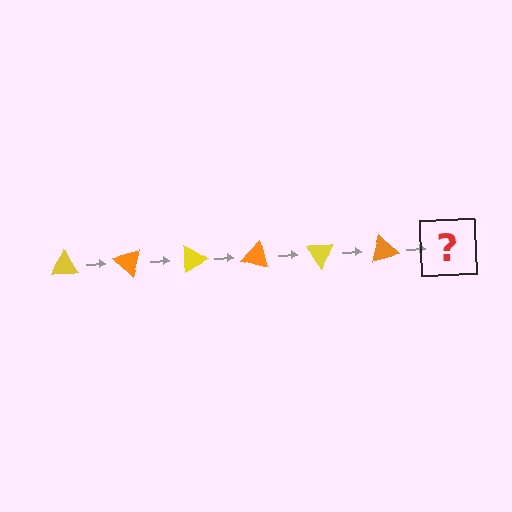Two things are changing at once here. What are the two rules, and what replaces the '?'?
The two rules are that it rotates 45 degrees each step and the color cycles through yellow and orange. The '?' should be a yellow triangle, rotated 270 degrees from the start.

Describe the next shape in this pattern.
It should be a yellow triangle, rotated 270 degrees from the start.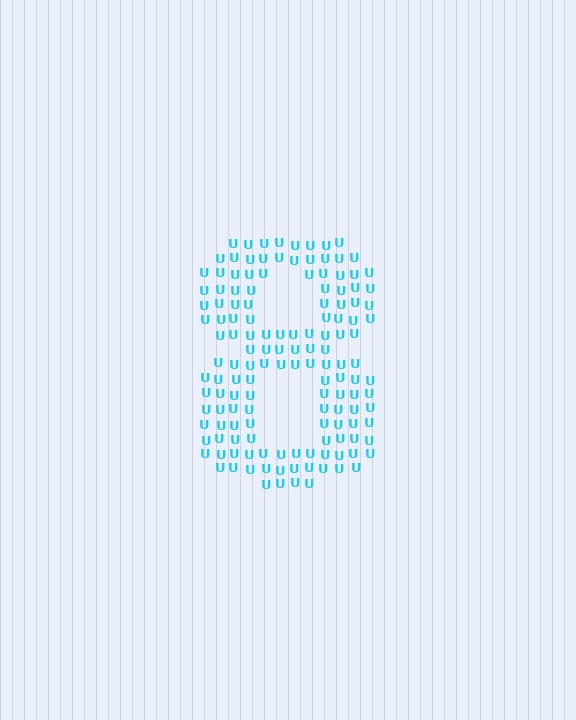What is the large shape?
The large shape is the digit 8.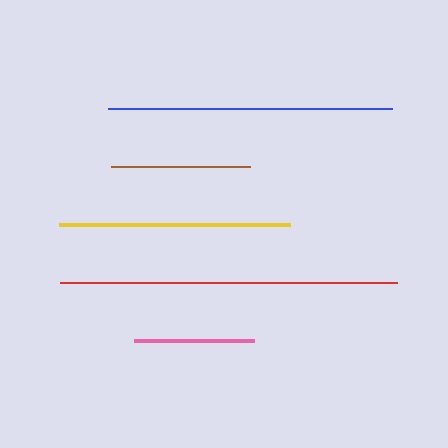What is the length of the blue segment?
The blue segment is approximately 284 pixels long.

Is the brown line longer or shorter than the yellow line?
The yellow line is longer than the brown line.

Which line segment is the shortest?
The pink line is the shortest at approximately 120 pixels.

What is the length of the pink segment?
The pink segment is approximately 120 pixels long.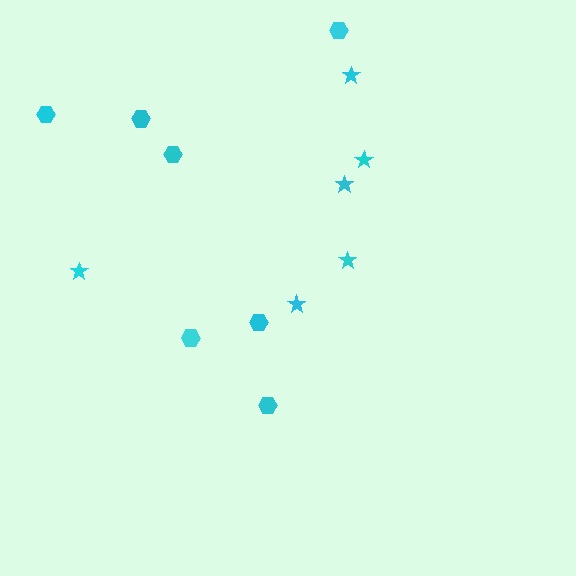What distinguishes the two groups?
There are 2 groups: one group of stars (6) and one group of hexagons (7).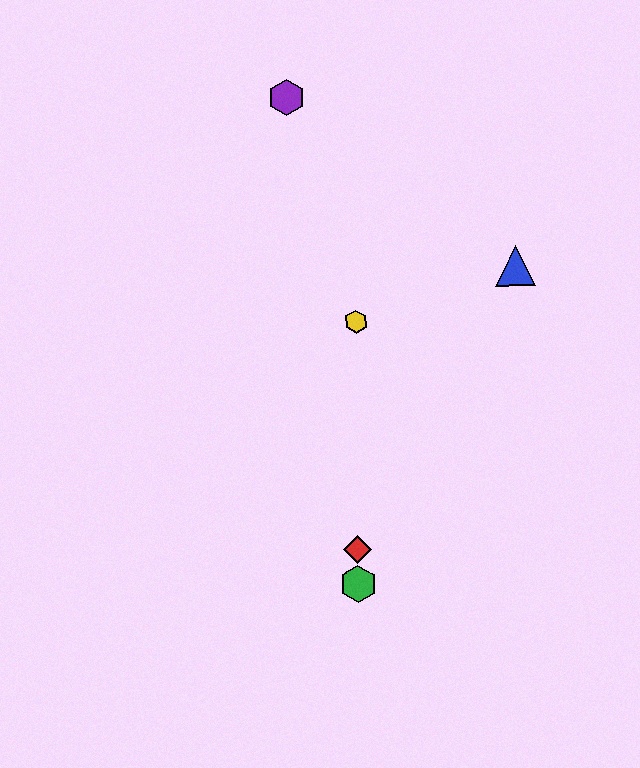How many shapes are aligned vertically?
3 shapes (the red diamond, the green hexagon, the yellow hexagon) are aligned vertically.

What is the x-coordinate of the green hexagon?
The green hexagon is at x≈358.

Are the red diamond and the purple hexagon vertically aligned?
No, the red diamond is at x≈358 and the purple hexagon is at x≈286.